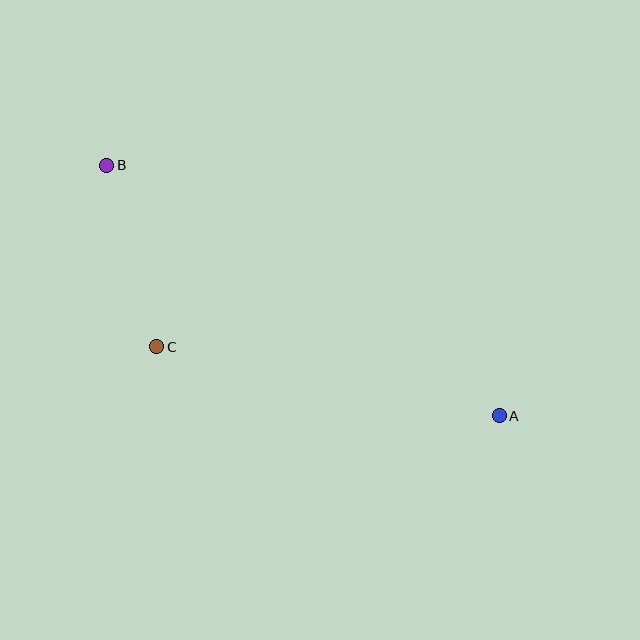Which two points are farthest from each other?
Points A and B are farthest from each other.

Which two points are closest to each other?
Points B and C are closest to each other.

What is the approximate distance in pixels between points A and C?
The distance between A and C is approximately 349 pixels.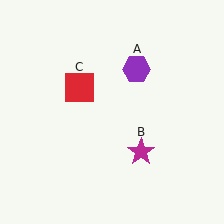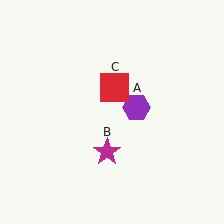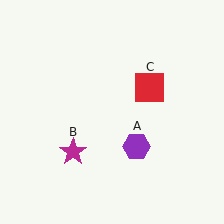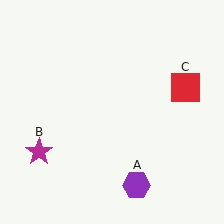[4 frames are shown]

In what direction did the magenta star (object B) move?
The magenta star (object B) moved left.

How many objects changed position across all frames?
3 objects changed position: purple hexagon (object A), magenta star (object B), red square (object C).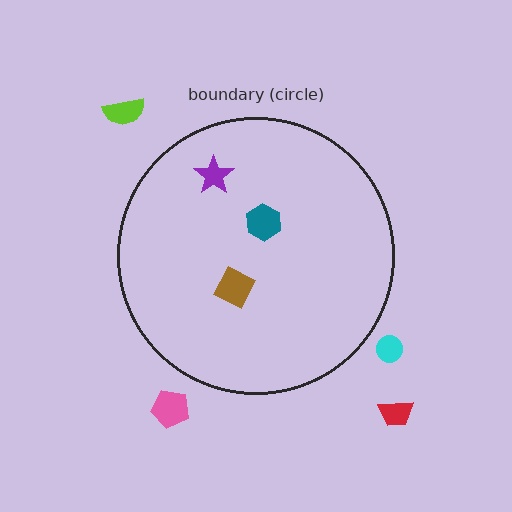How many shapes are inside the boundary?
3 inside, 4 outside.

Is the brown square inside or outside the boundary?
Inside.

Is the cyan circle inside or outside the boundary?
Outside.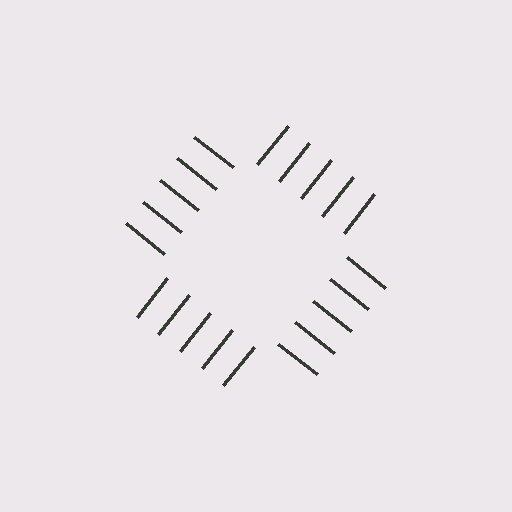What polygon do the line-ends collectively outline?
An illusory square — the line segments terminate on its edges but no continuous stroke is drawn.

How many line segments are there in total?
20 — 5 along each of the 4 edges.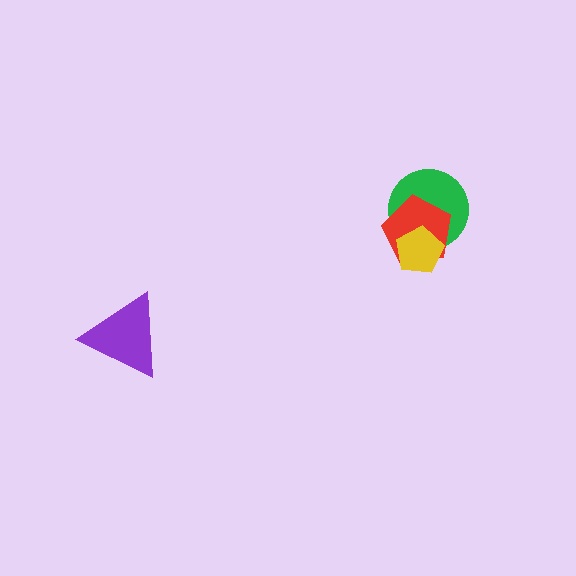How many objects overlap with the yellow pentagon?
2 objects overlap with the yellow pentagon.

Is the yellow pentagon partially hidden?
No, no other shape covers it.